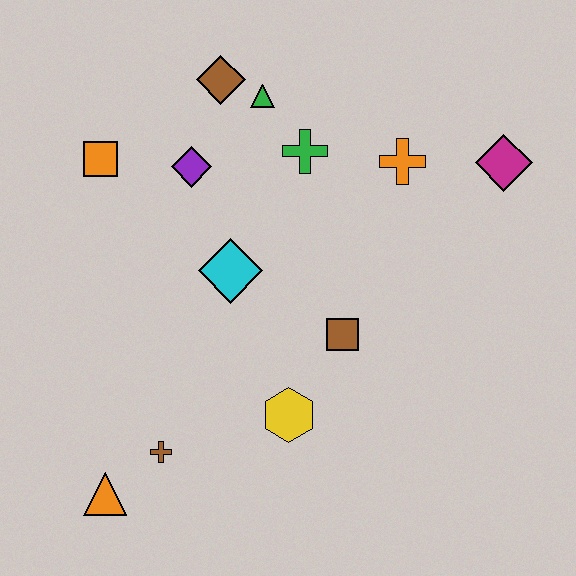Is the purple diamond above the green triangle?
No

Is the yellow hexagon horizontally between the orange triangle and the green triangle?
No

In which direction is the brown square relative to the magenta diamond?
The brown square is below the magenta diamond.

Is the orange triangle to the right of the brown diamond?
No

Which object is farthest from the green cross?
The orange triangle is farthest from the green cross.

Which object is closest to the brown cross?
The orange triangle is closest to the brown cross.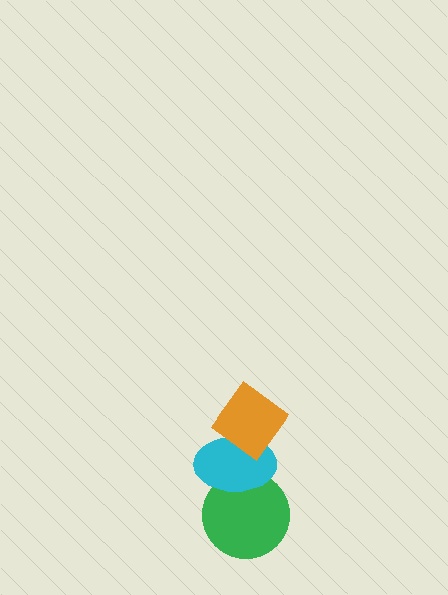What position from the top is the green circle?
The green circle is 3rd from the top.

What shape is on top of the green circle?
The cyan ellipse is on top of the green circle.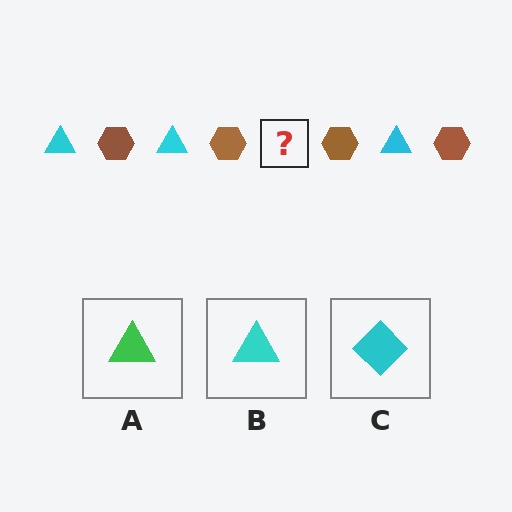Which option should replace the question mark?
Option B.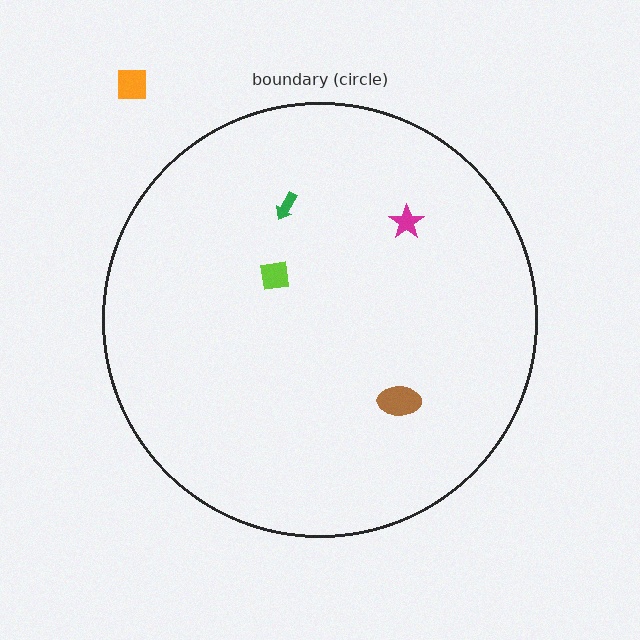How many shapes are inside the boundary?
4 inside, 1 outside.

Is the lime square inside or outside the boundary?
Inside.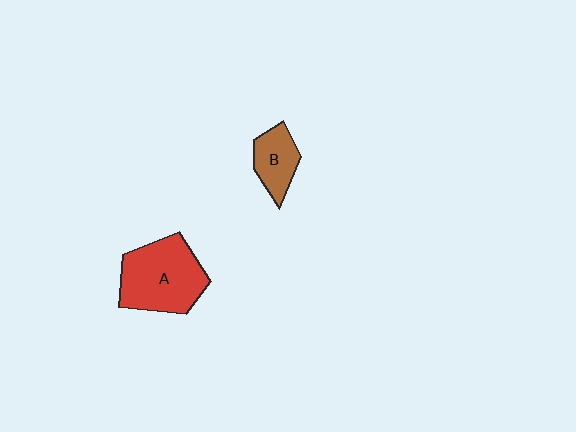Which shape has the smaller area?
Shape B (brown).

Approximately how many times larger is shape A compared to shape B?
Approximately 2.1 times.